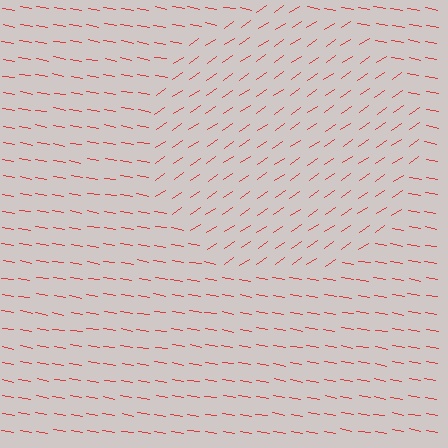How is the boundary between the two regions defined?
The boundary is defined purely by a change in line orientation (approximately 45 degrees difference). All lines are the same color and thickness.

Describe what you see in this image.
The image is filled with small red line segments. A circle region in the image has lines oriented differently from the surrounding lines, creating a visible texture boundary.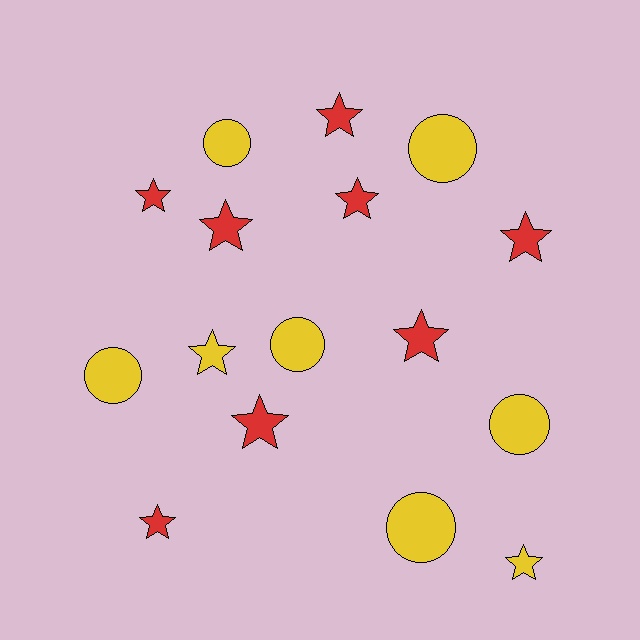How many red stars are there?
There are 8 red stars.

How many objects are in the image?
There are 16 objects.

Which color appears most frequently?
Red, with 8 objects.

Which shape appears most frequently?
Star, with 10 objects.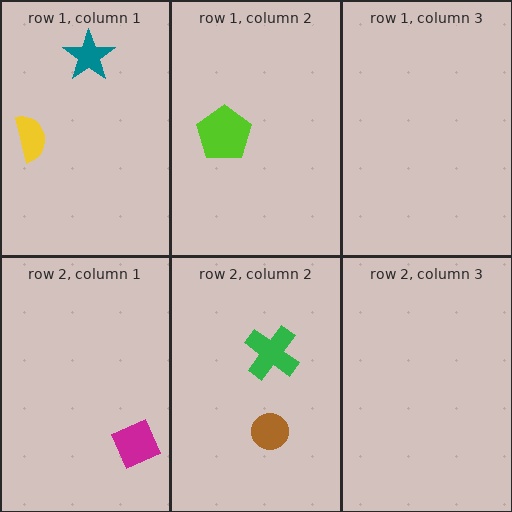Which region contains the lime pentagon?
The row 1, column 2 region.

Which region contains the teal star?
The row 1, column 1 region.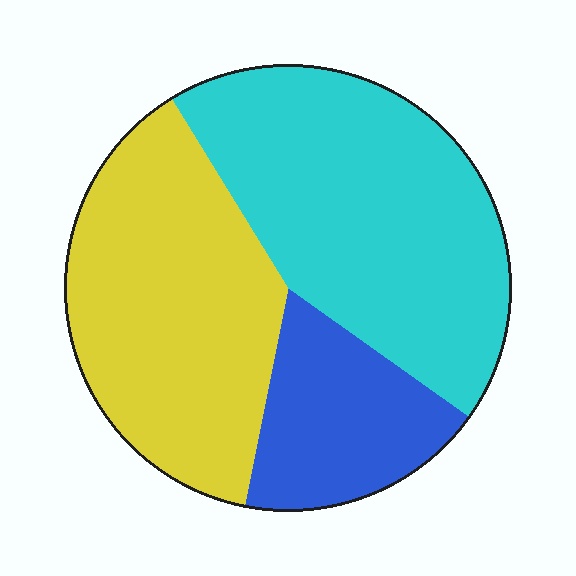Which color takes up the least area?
Blue, at roughly 20%.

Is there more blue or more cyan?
Cyan.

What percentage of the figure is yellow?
Yellow takes up about three eighths (3/8) of the figure.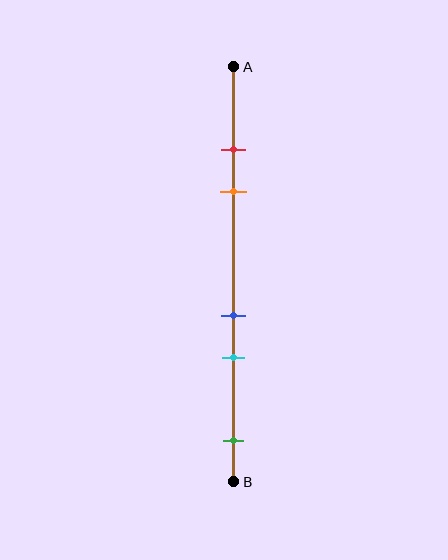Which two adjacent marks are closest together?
The red and orange marks are the closest adjacent pair.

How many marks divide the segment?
There are 5 marks dividing the segment.